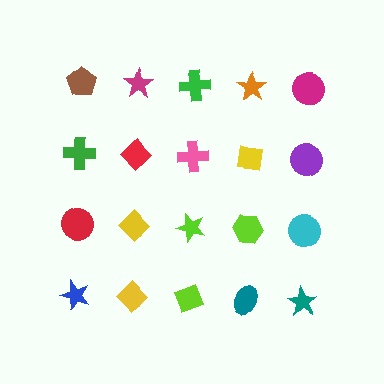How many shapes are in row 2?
5 shapes.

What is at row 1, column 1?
A brown pentagon.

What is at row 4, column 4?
A teal ellipse.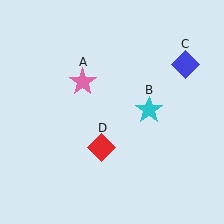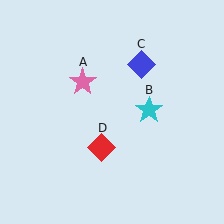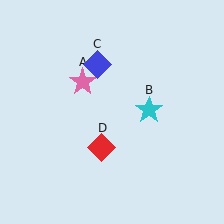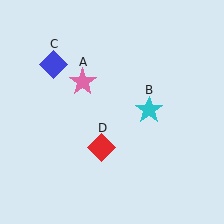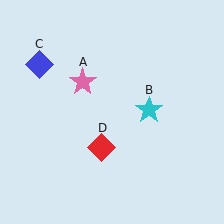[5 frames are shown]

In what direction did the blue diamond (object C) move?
The blue diamond (object C) moved left.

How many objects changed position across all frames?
1 object changed position: blue diamond (object C).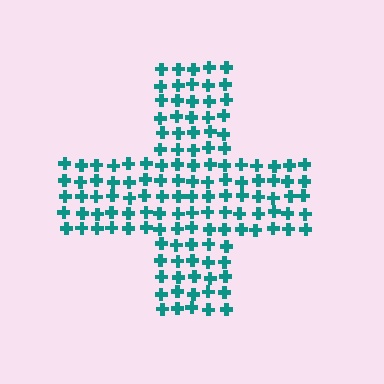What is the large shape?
The large shape is a cross.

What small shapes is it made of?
It is made of small crosses.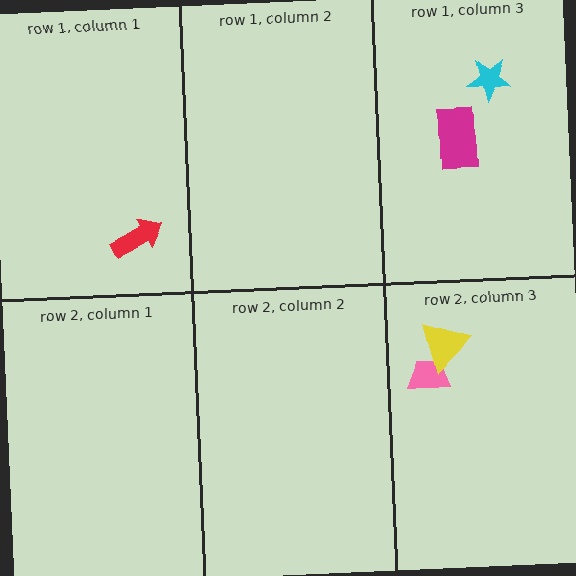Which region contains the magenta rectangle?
The row 1, column 3 region.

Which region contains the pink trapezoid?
The row 2, column 3 region.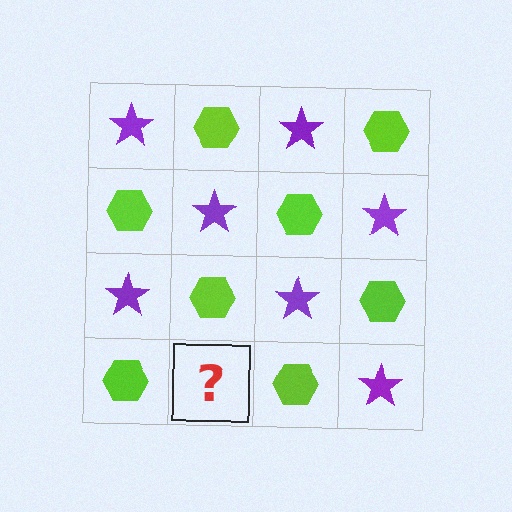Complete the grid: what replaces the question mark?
The question mark should be replaced with a purple star.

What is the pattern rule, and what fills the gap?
The rule is that it alternates purple star and lime hexagon in a checkerboard pattern. The gap should be filled with a purple star.